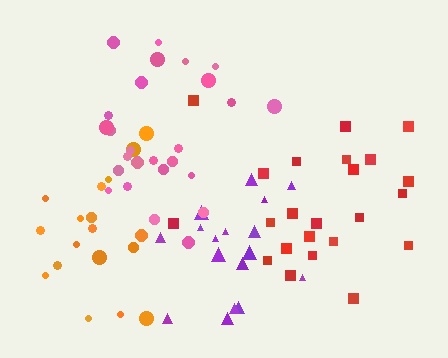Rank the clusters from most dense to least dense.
orange, pink, red, purple.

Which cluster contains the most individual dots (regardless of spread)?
Pink (26).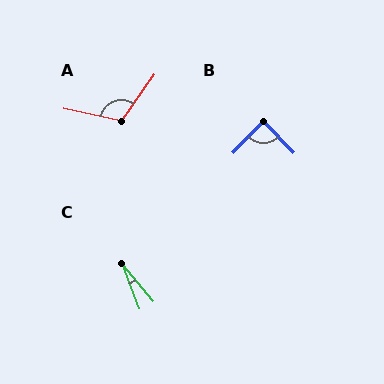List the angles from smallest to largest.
C (19°), B (88°), A (113°).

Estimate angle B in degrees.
Approximately 88 degrees.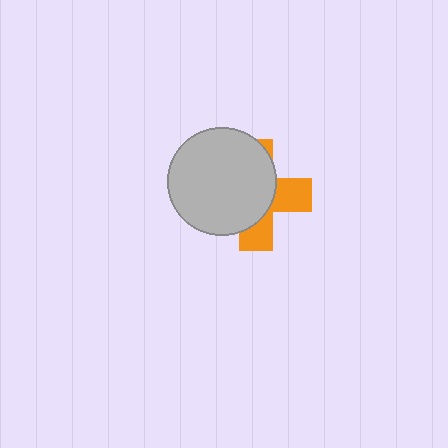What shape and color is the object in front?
The object in front is a light gray circle.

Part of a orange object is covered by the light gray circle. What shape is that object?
It is a cross.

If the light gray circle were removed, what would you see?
You would see the complete orange cross.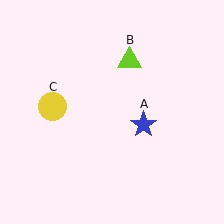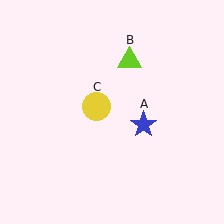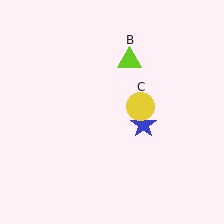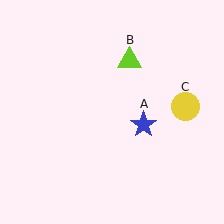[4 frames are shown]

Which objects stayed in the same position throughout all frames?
Blue star (object A) and lime triangle (object B) remained stationary.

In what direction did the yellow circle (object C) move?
The yellow circle (object C) moved right.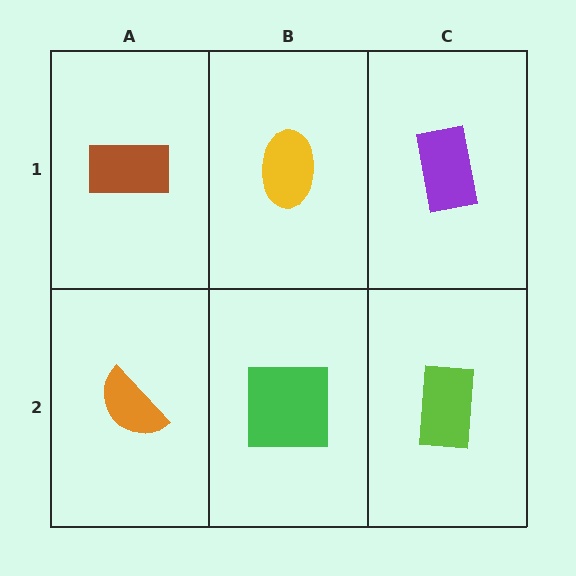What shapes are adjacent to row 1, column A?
An orange semicircle (row 2, column A), a yellow ellipse (row 1, column B).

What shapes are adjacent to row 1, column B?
A green square (row 2, column B), a brown rectangle (row 1, column A), a purple rectangle (row 1, column C).